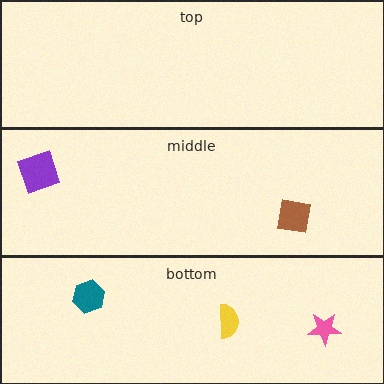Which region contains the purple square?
The middle region.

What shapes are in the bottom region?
The yellow semicircle, the pink star, the teal hexagon.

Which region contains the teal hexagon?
The bottom region.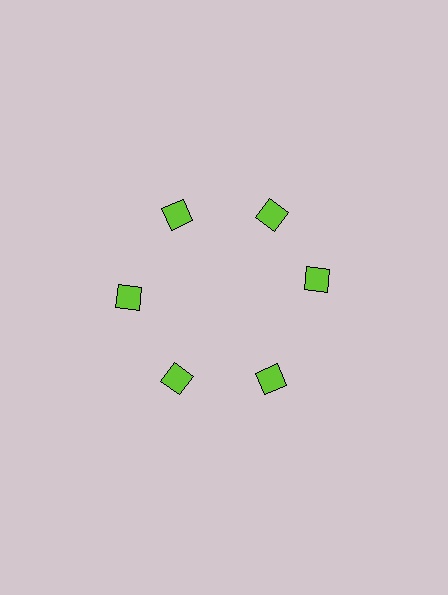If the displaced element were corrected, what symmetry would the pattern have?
It would have 6-fold rotational symmetry — the pattern would map onto itself every 60 degrees.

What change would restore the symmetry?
The symmetry would be restored by rotating it back into even spacing with its neighbors so that all 6 squares sit at equal angles and equal distance from the center.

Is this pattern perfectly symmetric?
No. The 6 lime squares are arranged in a ring, but one element near the 3 o'clock position is rotated out of alignment along the ring, breaking the 6-fold rotational symmetry.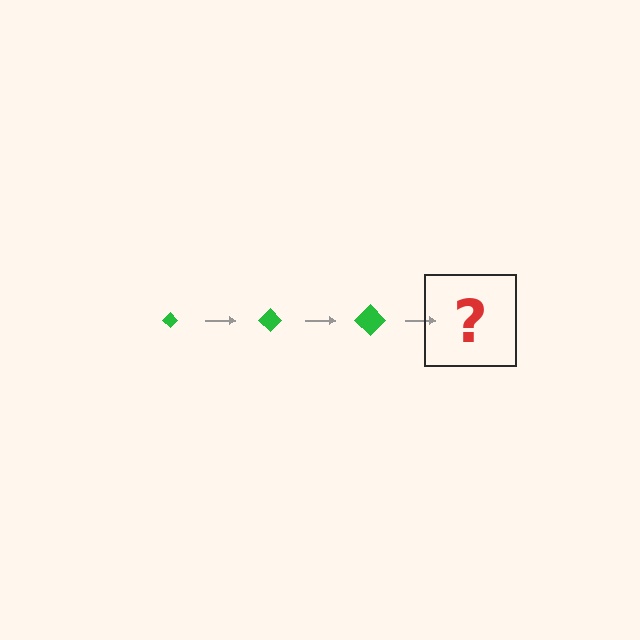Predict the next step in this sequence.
The next step is a green diamond, larger than the previous one.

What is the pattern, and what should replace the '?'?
The pattern is that the diamond gets progressively larger each step. The '?' should be a green diamond, larger than the previous one.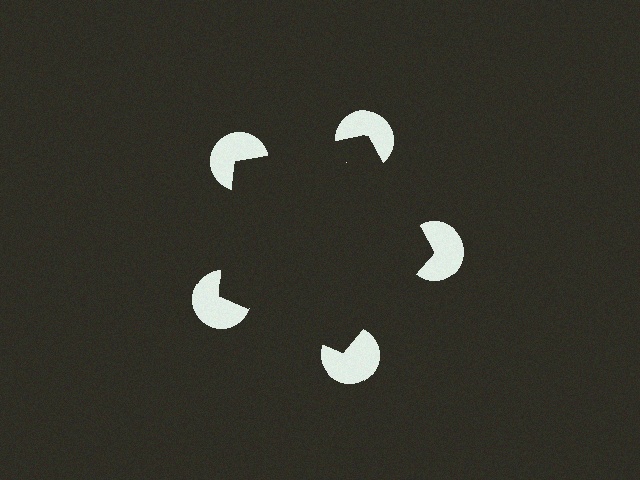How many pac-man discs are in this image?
There are 5 — one at each vertex of the illusory pentagon.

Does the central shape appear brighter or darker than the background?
It typically appears slightly darker than the background, even though no actual brightness change is drawn.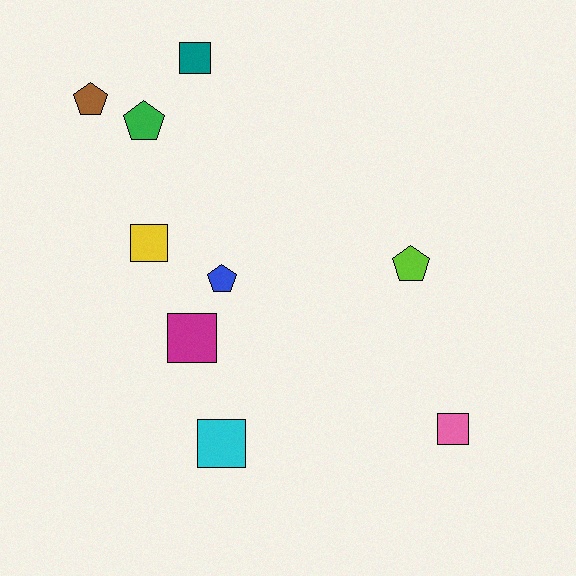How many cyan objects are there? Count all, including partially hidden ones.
There is 1 cyan object.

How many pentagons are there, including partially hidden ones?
There are 4 pentagons.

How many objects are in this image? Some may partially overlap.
There are 9 objects.